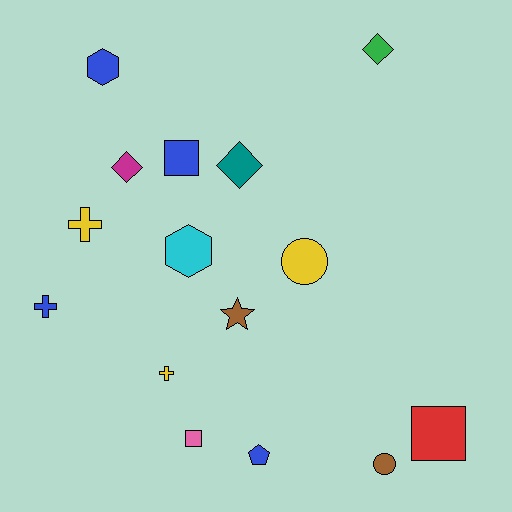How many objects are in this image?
There are 15 objects.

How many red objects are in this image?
There is 1 red object.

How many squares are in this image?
There are 3 squares.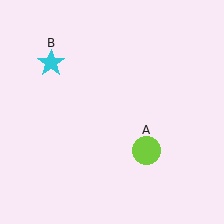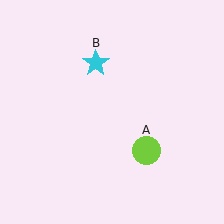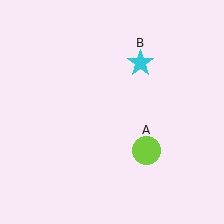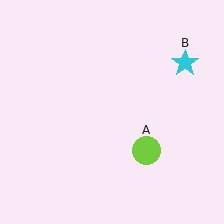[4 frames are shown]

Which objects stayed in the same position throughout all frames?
Lime circle (object A) remained stationary.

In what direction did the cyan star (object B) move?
The cyan star (object B) moved right.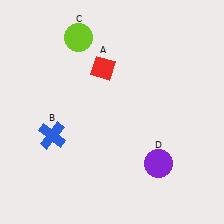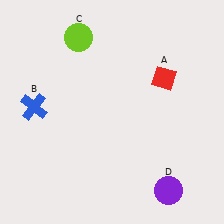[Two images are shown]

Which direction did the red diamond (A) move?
The red diamond (A) moved right.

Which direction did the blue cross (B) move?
The blue cross (B) moved up.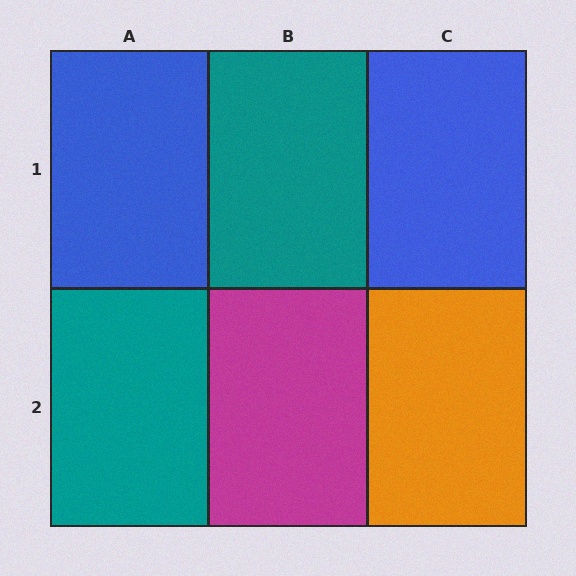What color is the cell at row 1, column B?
Teal.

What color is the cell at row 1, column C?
Blue.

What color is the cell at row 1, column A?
Blue.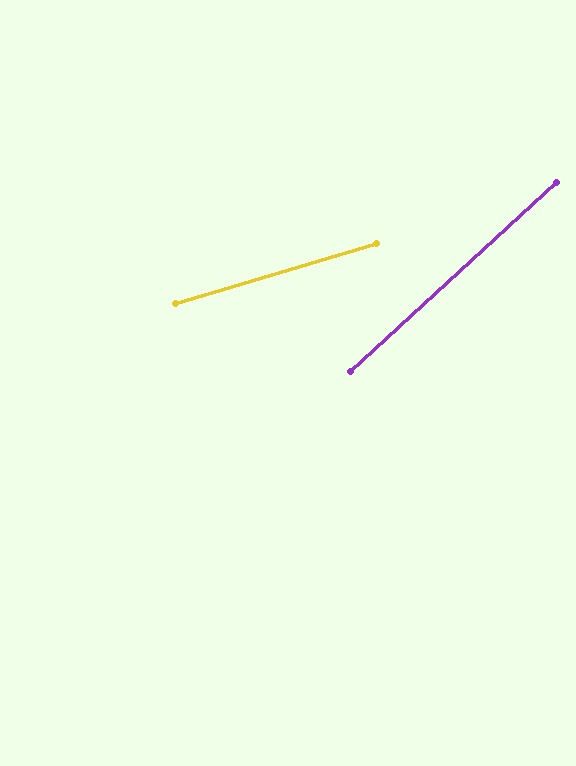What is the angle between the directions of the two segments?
Approximately 26 degrees.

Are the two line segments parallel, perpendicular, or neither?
Neither parallel nor perpendicular — they differ by about 26°.